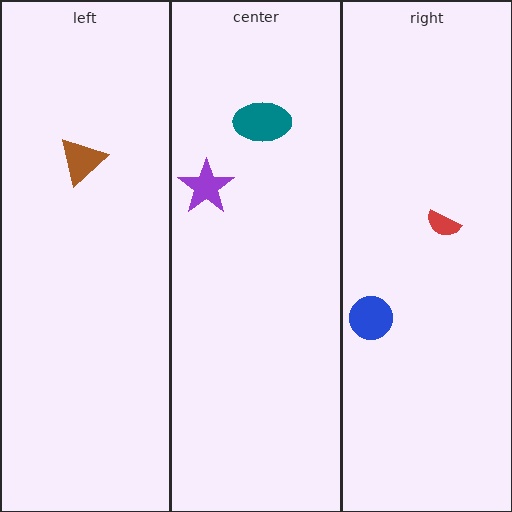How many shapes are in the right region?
2.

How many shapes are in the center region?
2.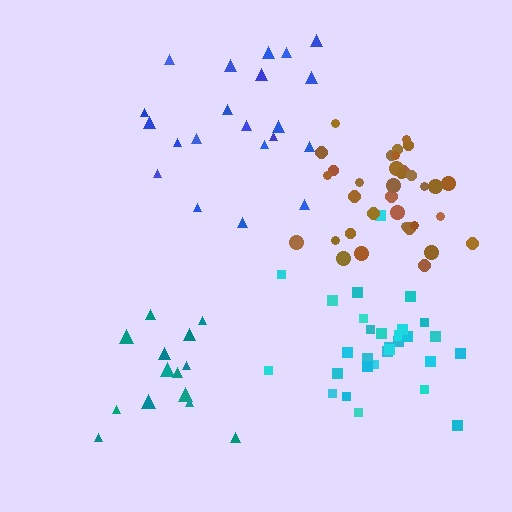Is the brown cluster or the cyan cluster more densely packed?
Brown.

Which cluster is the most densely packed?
Brown.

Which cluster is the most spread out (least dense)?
Teal.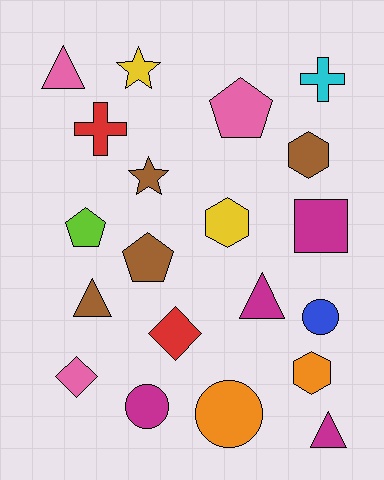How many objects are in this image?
There are 20 objects.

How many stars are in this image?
There are 2 stars.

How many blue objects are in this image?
There is 1 blue object.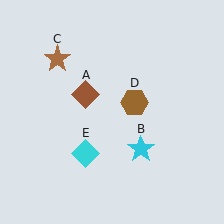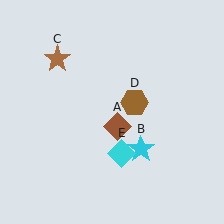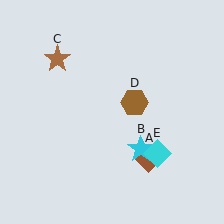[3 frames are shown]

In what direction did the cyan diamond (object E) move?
The cyan diamond (object E) moved right.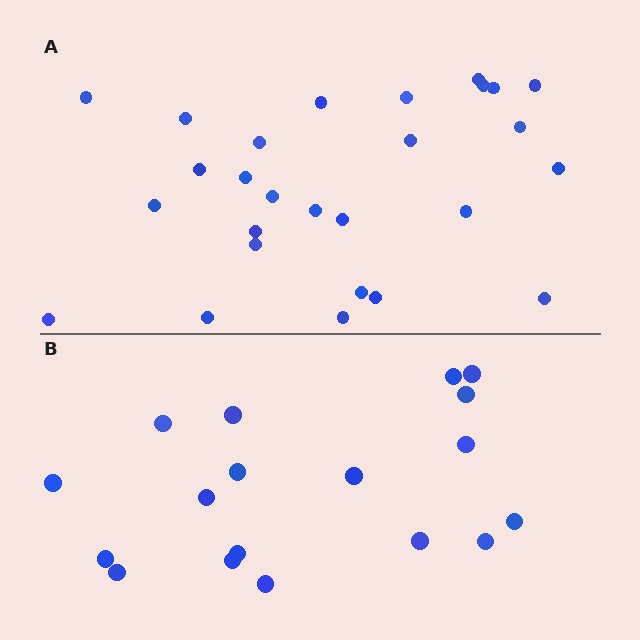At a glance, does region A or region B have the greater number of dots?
Region A (the top region) has more dots.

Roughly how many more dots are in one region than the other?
Region A has roughly 8 or so more dots than region B.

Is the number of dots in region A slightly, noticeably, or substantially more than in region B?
Region A has substantially more. The ratio is roughly 1.5 to 1.